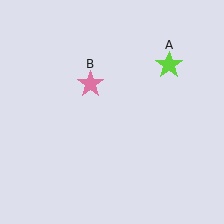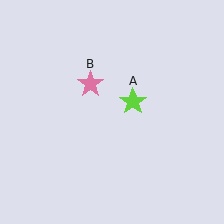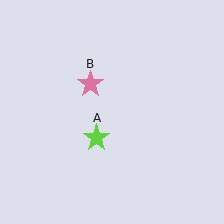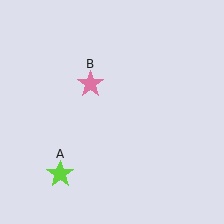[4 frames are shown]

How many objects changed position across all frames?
1 object changed position: lime star (object A).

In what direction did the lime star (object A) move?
The lime star (object A) moved down and to the left.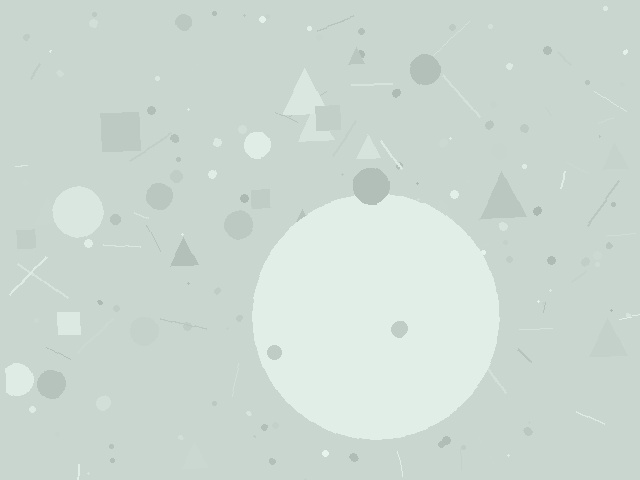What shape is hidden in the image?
A circle is hidden in the image.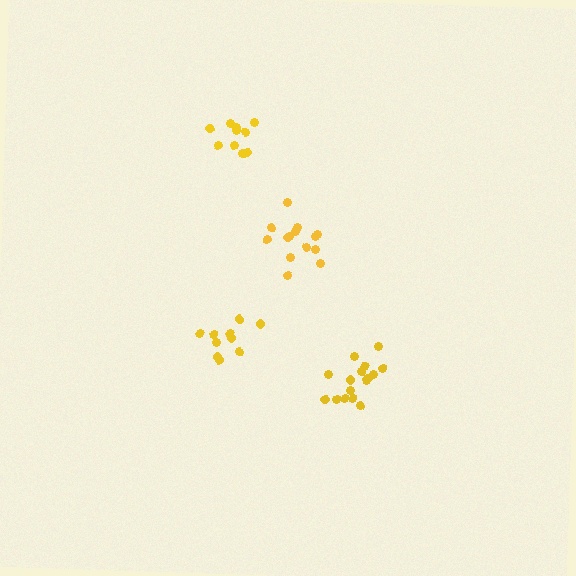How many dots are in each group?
Group 1: 16 dots, Group 2: 10 dots, Group 3: 10 dots, Group 4: 14 dots (50 total).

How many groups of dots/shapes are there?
There are 4 groups.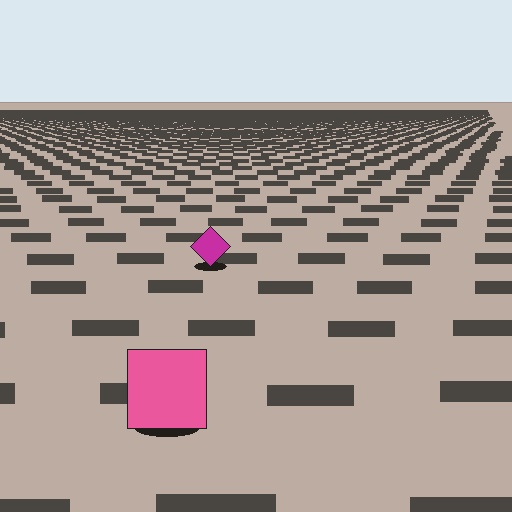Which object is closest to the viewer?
The pink square is closest. The texture marks near it are larger and more spread out.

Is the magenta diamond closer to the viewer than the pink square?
No. The pink square is closer — you can tell from the texture gradient: the ground texture is coarser near it.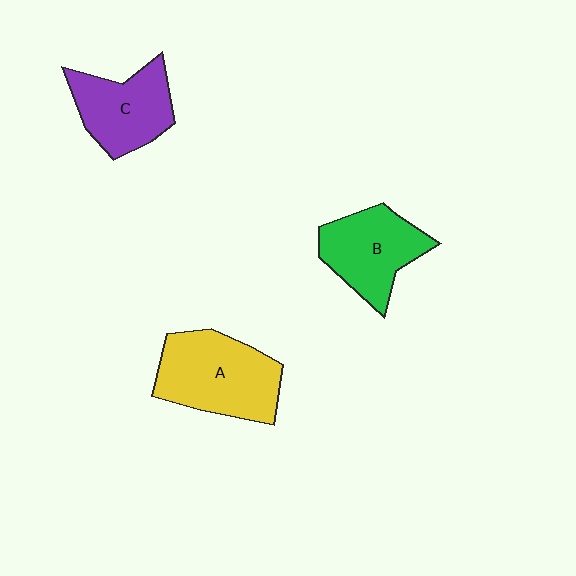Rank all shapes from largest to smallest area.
From largest to smallest: A (yellow), B (green), C (purple).